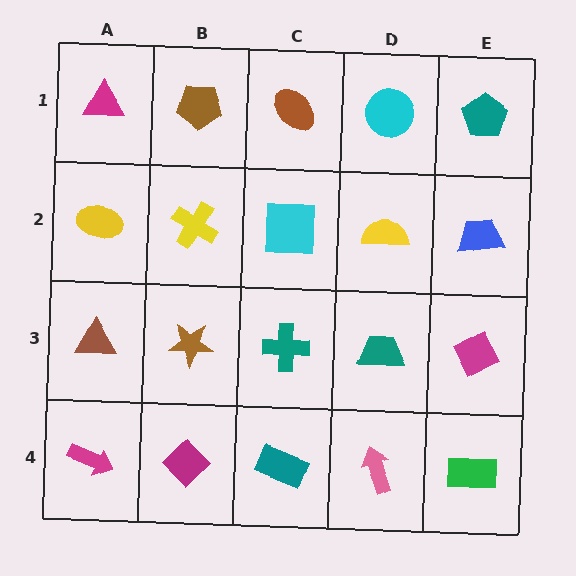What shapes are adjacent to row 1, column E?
A blue trapezoid (row 2, column E), a cyan circle (row 1, column D).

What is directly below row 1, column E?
A blue trapezoid.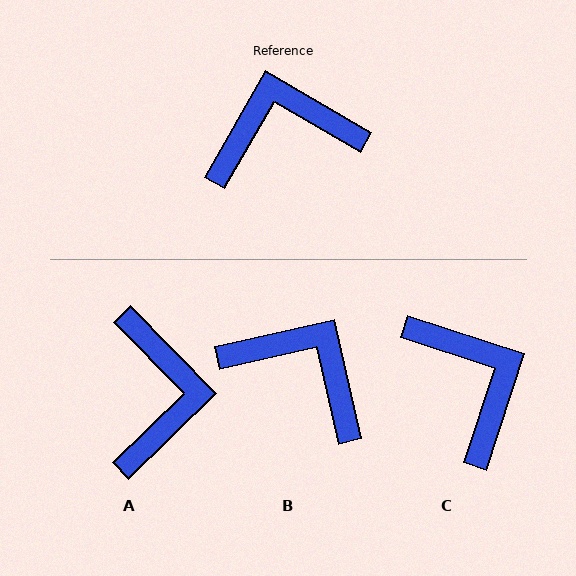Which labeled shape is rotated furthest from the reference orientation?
A, about 106 degrees away.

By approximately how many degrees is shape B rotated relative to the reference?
Approximately 47 degrees clockwise.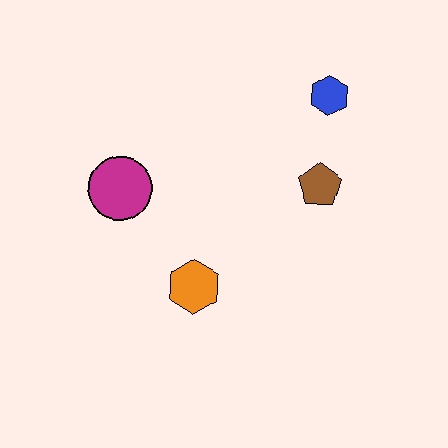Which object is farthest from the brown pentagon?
The magenta circle is farthest from the brown pentagon.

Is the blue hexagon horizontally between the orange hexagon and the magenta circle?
No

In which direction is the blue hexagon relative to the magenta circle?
The blue hexagon is to the right of the magenta circle.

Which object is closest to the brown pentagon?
The blue hexagon is closest to the brown pentagon.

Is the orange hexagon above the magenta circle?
No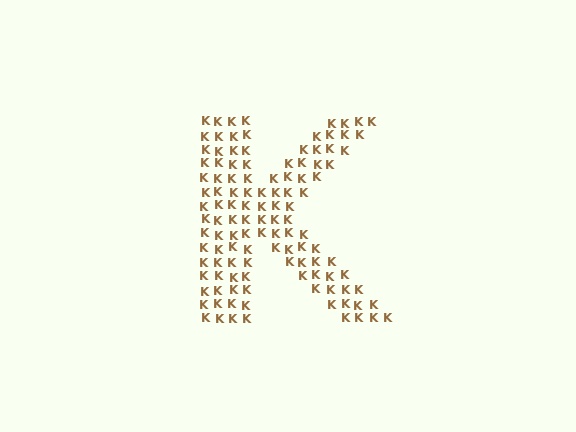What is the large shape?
The large shape is the letter K.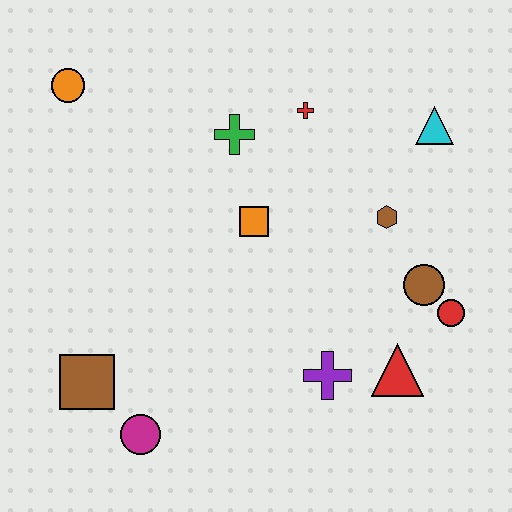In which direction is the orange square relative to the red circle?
The orange square is to the left of the red circle.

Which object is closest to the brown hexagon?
The brown circle is closest to the brown hexagon.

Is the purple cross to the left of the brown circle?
Yes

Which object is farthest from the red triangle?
The orange circle is farthest from the red triangle.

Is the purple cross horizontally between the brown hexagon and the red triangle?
No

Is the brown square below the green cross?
Yes